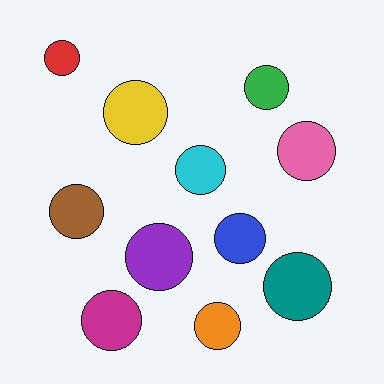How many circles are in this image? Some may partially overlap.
There are 11 circles.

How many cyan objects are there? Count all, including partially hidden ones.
There is 1 cyan object.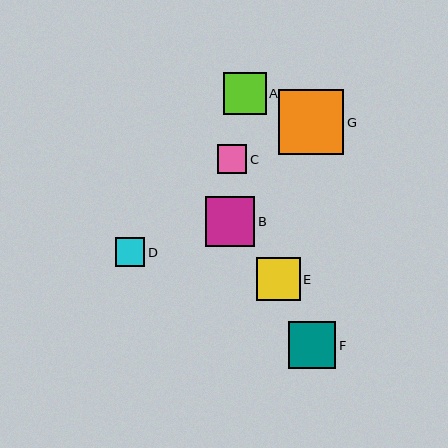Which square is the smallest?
Square D is the smallest with a size of approximately 29 pixels.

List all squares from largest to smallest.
From largest to smallest: G, B, F, E, A, C, D.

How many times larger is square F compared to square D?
Square F is approximately 1.6 times the size of square D.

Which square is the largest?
Square G is the largest with a size of approximately 65 pixels.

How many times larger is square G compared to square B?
Square G is approximately 1.3 times the size of square B.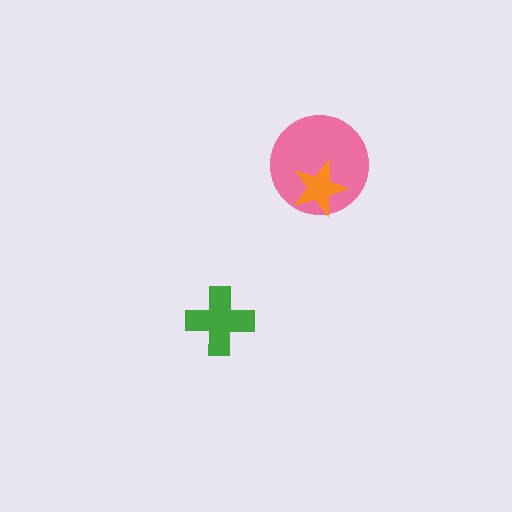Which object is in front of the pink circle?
The orange star is in front of the pink circle.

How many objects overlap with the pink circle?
1 object overlaps with the pink circle.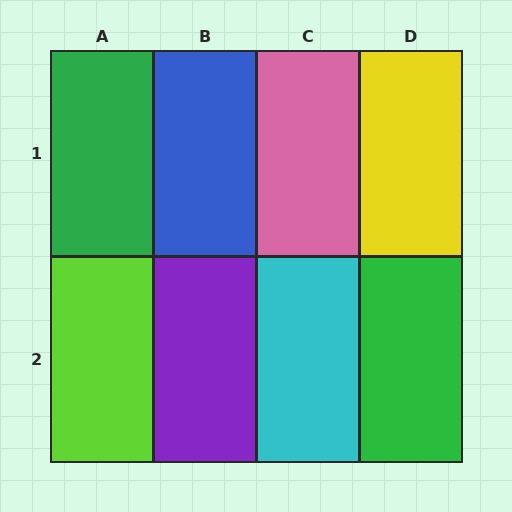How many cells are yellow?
1 cell is yellow.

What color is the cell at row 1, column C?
Pink.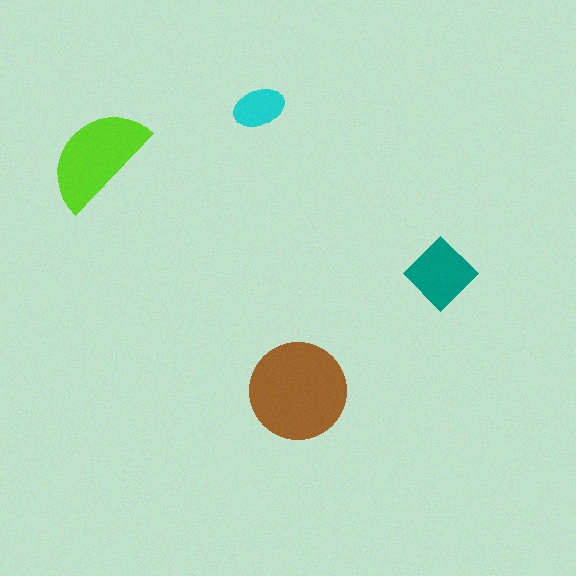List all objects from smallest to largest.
The cyan ellipse, the teal diamond, the lime semicircle, the brown circle.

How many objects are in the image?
There are 4 objects in the image.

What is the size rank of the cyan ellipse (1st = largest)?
4th.